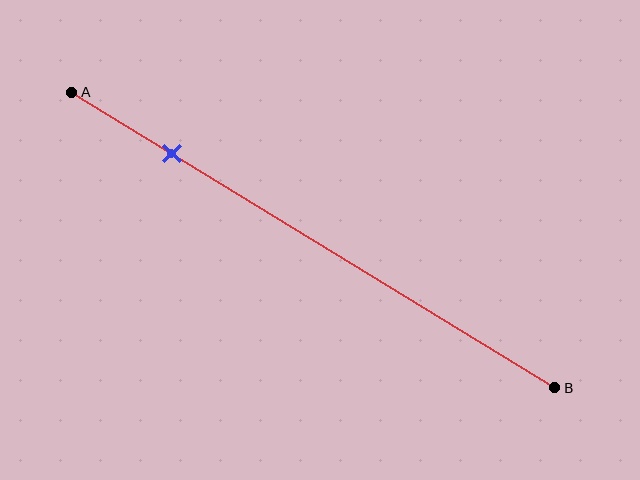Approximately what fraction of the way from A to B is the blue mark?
The blue mark is approximately 20% of the way from A to B.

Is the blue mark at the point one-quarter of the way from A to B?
No, the mark is at about 20% from A, not at the 25% one-quarter point.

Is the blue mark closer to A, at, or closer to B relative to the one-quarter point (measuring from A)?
The blue mark is closer to point A than the one-quarter point of segment AB.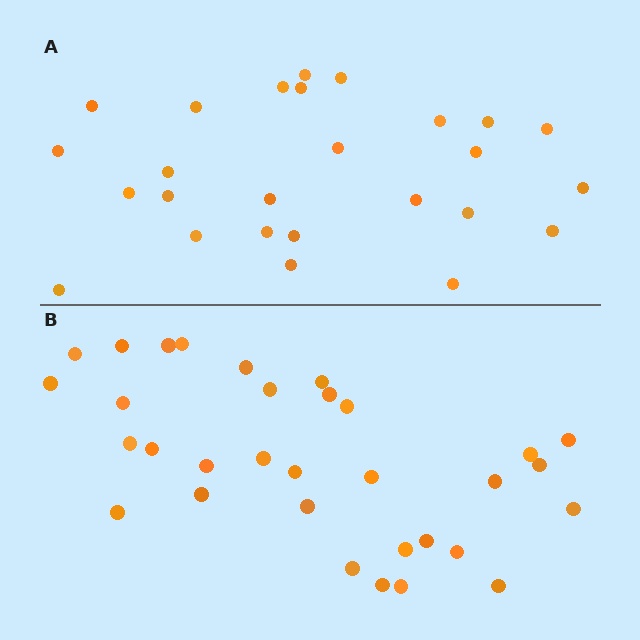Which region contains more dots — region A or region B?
Region B (the bottom region) has more dots.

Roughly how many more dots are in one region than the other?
Region B has about 6 more dots than region A.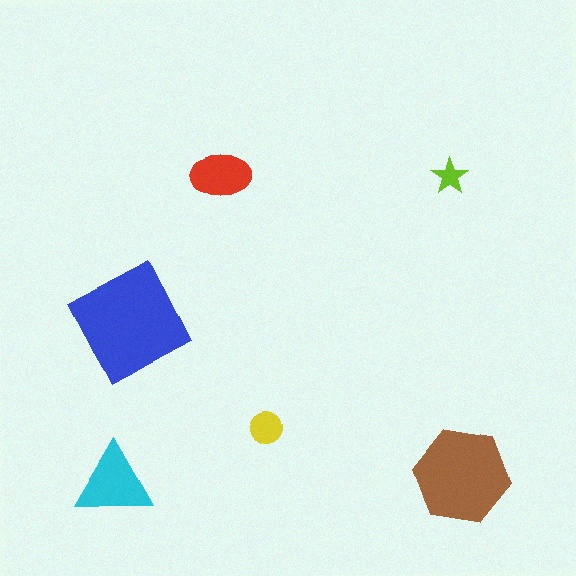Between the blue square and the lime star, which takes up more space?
The blue square.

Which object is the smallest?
The lime star.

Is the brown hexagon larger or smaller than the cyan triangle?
Larger.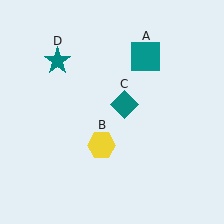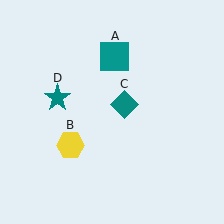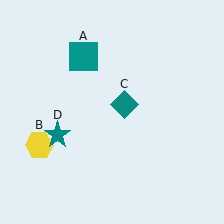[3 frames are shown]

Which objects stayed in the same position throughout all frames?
Teal diamond (object C) remained stationary.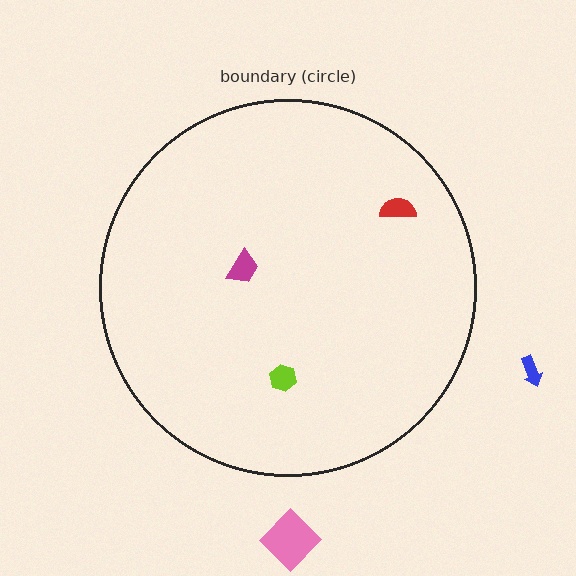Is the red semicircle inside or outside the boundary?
Inside.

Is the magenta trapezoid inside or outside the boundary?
Inside.